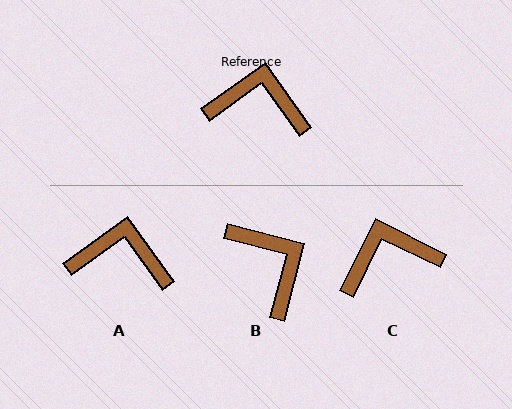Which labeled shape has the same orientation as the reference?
A.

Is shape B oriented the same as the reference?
No, it is off by about 50 degrees.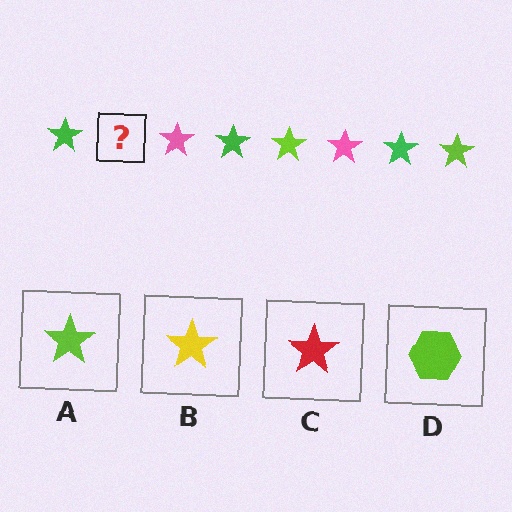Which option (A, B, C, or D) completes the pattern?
A.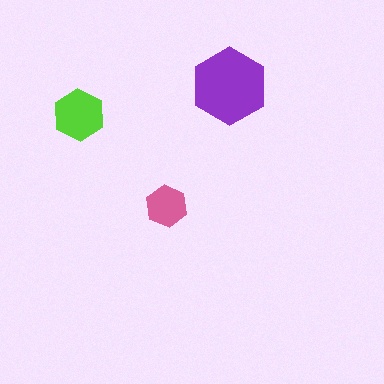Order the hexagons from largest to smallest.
the purple one, the lime one, the pink one.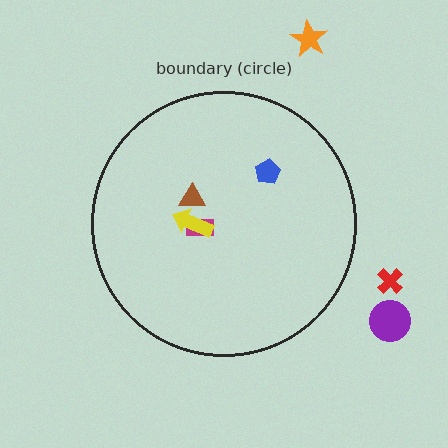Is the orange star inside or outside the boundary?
Outside.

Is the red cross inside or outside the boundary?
Outside.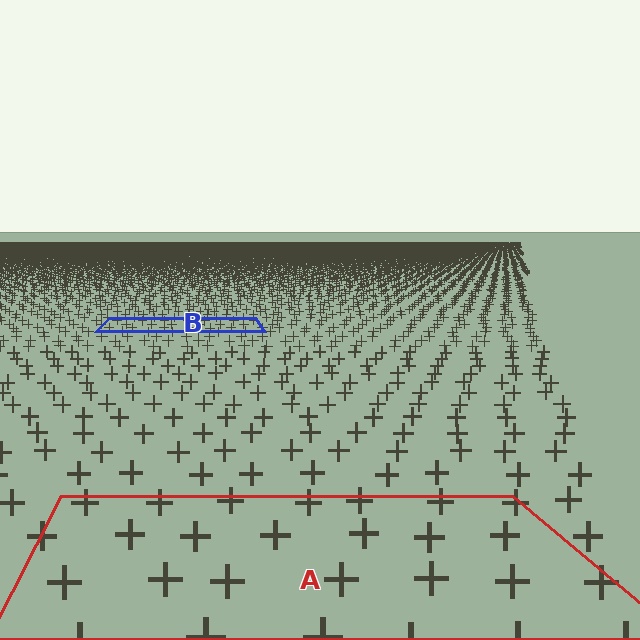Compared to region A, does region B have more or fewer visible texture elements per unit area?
Region B has more texture elements per unit area — they are packed more densely because it is farther away.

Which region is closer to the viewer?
Region A is closer. The texture elements there are larger and more spread out.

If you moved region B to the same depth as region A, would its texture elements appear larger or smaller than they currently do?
They would appear larger. At a closer depth, the same texture elements are projected at a bigger on-screen size.